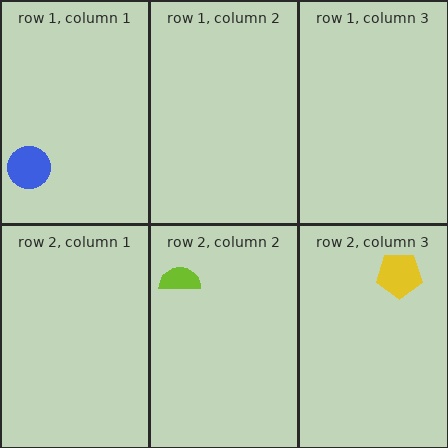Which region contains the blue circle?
The row 1, column 1 region.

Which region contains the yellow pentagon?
The row 2, column 3 region.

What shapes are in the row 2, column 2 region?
The lime semicircle.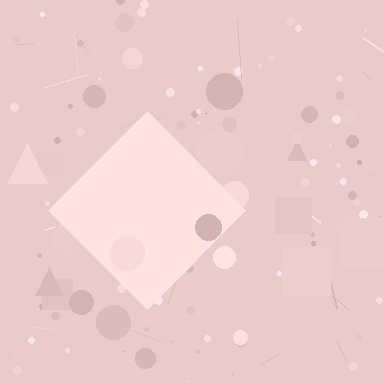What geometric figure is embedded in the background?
A diamond is embedded in the background.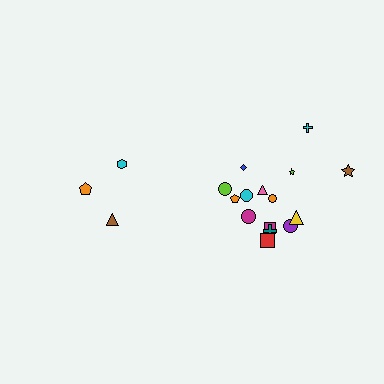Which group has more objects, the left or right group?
The right group.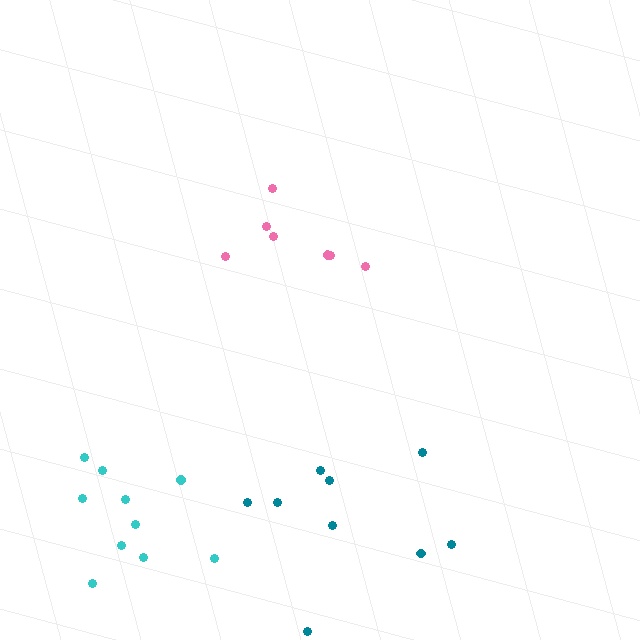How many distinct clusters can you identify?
There are 3 distinct clusters.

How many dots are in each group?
Group 1: 10 dots, Group 2: 9 dots, Group 3: 7 dots (26 total).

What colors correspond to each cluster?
The clusters are colored: cyan, teal, pink.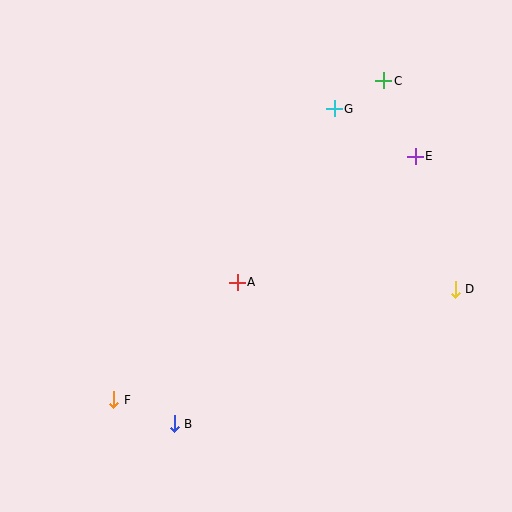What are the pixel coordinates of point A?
Point A is at (237, 282).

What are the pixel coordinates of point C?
Point C is at (384, 81).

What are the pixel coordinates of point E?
Point E is at (415, 156).